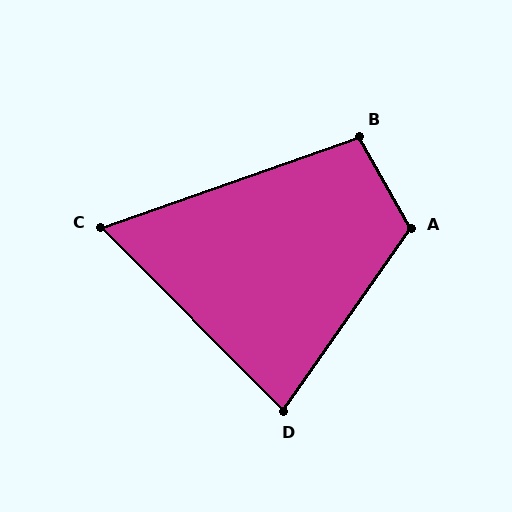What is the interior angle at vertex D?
Approximately 80 degrees (acute).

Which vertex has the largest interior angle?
A, at approximately 116 degrees.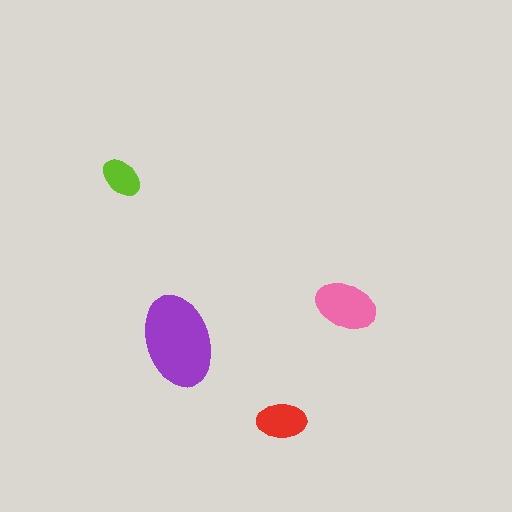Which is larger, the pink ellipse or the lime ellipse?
The pink one.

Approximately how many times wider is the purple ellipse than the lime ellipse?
About 2 times wider.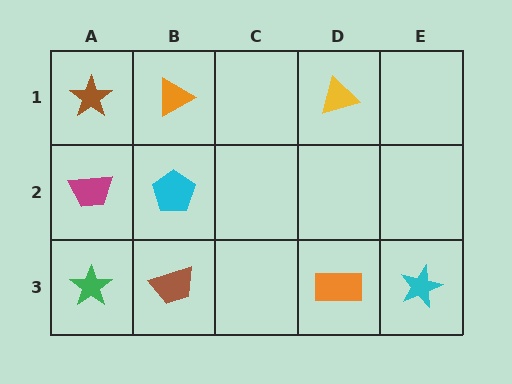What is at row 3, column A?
A green star.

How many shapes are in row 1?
3 shapes.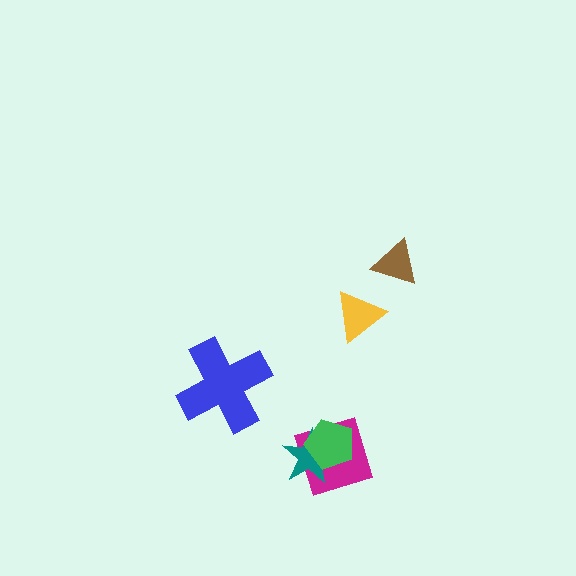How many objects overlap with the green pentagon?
2 objects overlap with the green pentagon.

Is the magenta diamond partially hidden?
Yes, it is partially covered by another shape.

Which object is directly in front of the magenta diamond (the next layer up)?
The teal star is directly in front of the magenta diamond.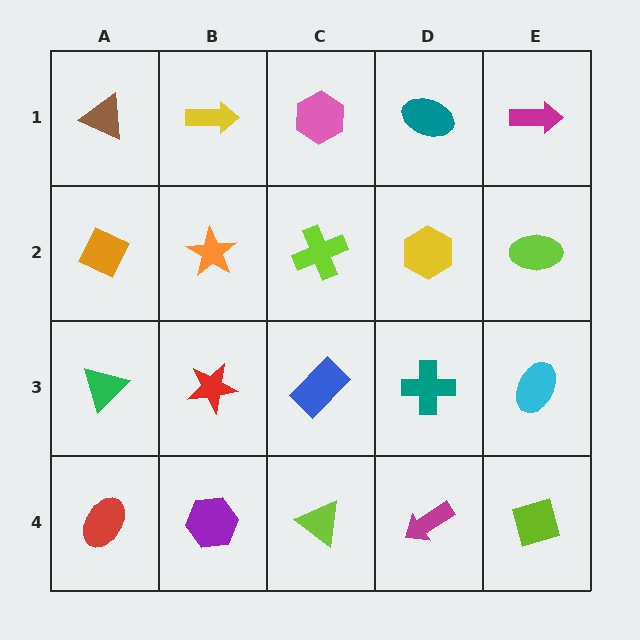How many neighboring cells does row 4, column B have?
3.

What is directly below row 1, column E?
A lime ellipse.